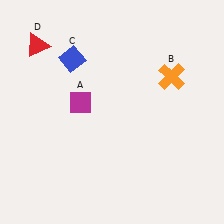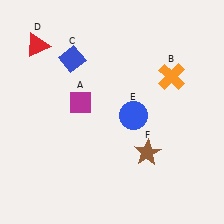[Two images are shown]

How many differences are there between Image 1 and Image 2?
There are 2 differences between the two images.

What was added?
A blue circle (E), a brown star (F) were added in Image 2.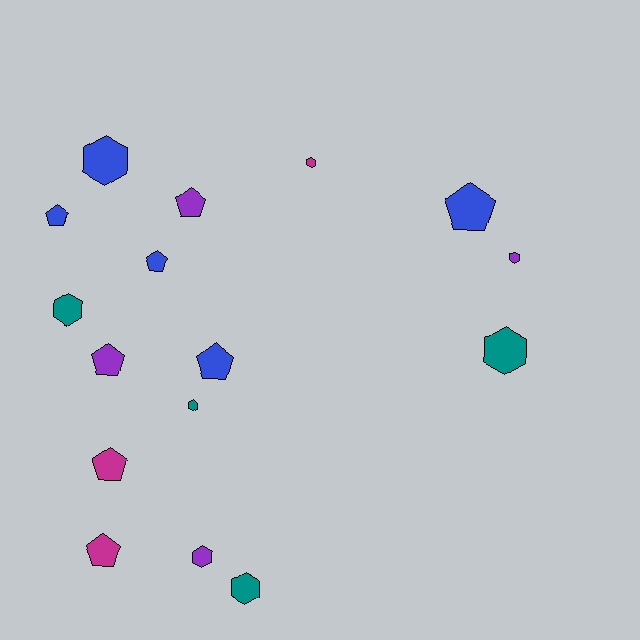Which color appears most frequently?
Blue, with 5 objects.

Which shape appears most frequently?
Hexagon, with 8 objects.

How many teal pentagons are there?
There are no teal pentagons.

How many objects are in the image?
There are 16 objects.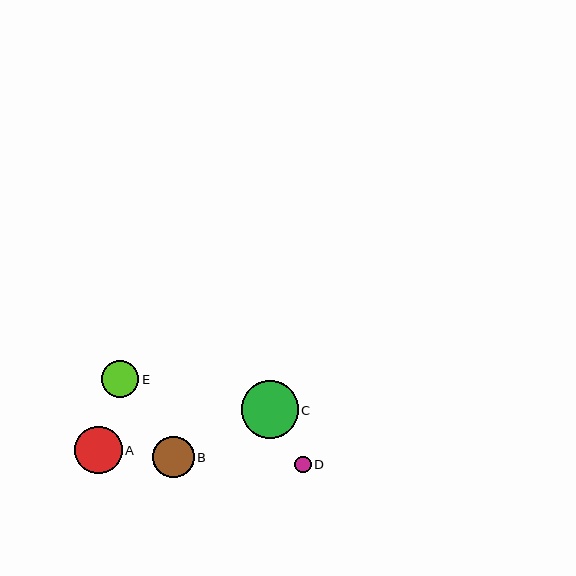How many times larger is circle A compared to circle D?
Circle A is approximately 3.0 times the size of circle D.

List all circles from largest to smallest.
From largest to smallest: C, A, B, E, D.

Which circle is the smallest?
Circle D is the smallest with a size of approximately 16 pixels.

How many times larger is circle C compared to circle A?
Circle C is approximately 1.2 times the size of circle A.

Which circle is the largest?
Circle C is the largest with a size of approximately 57 pixels.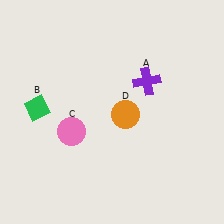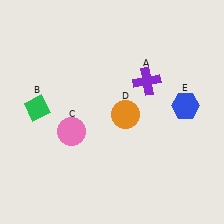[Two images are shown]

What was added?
A blue hexagon (E) was added in Image 2.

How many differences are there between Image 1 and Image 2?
There is 1 difference between the two images.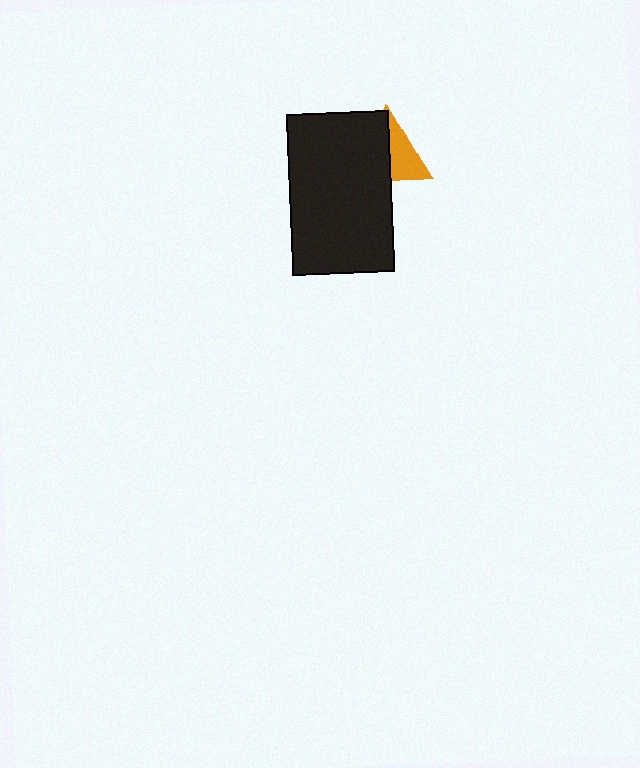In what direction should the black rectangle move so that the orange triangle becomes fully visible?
The black rectangle should move left. That is the shortest direction to clear the overlap and leave the orange triangle fully visible.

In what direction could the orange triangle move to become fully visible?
The orange triangle could move right. That would shift it out from behind the black rectangle entirely.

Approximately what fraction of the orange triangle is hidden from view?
Roughly 54% of the orange triangle is hidden behind the black rectangle.